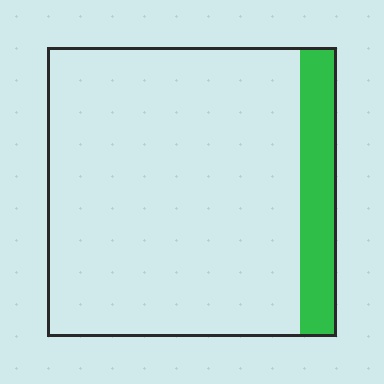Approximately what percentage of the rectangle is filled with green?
Approximately 15%.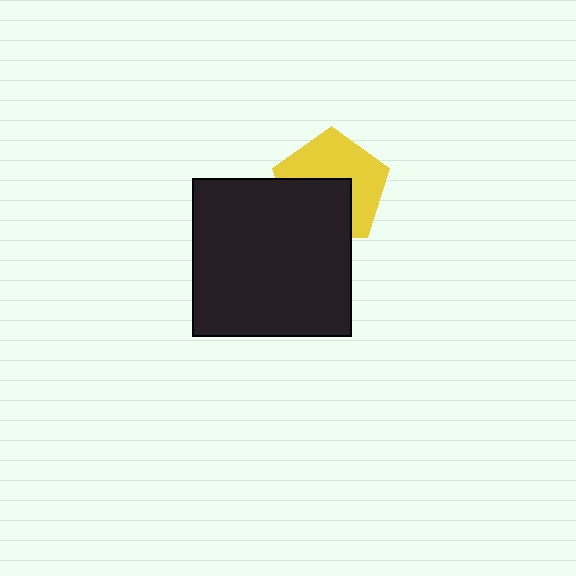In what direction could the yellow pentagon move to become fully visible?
The yellow pentagon could move up. That would shift it out from behind the black square entirely.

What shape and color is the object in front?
The object in front is a black square.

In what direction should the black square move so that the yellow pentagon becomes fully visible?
The black square should move down. That is the shortest direction to clear the overlap and leave the yellow pentagon fully visible.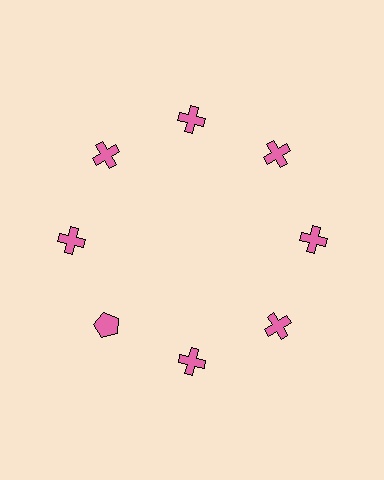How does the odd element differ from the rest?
It has a different shape: pentagon instead of cross.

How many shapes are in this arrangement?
There are 8 shapes arranged in a ring pattern.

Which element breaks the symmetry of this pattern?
The pink pentagon at roughly the 8 o'clock position breaks the symmetry. All other shapes are pink crosses.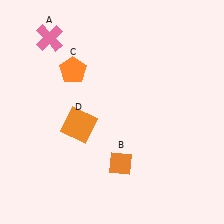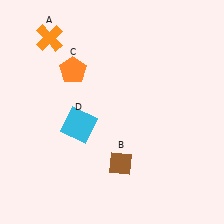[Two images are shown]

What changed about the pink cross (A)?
In Image 1, A is pink. In Image 2, it changed to orange.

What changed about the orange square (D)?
In Image 1, D is orange. In Image 2, it changed to cyan.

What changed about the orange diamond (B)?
In Image 1, B is orange. In Image 2, it changed to brown.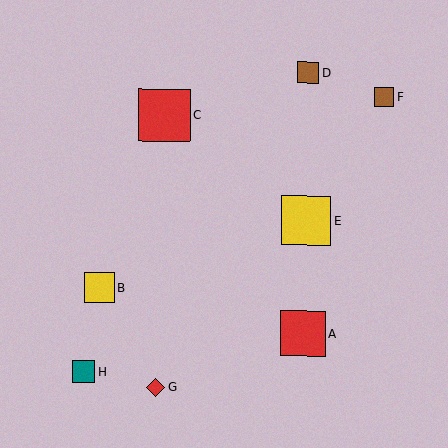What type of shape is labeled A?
Shape A is a red square.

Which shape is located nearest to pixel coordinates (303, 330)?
The red square (labeled A) at (303, 333) is nearest to that location.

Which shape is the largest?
The red square (labeled C) is the largest.